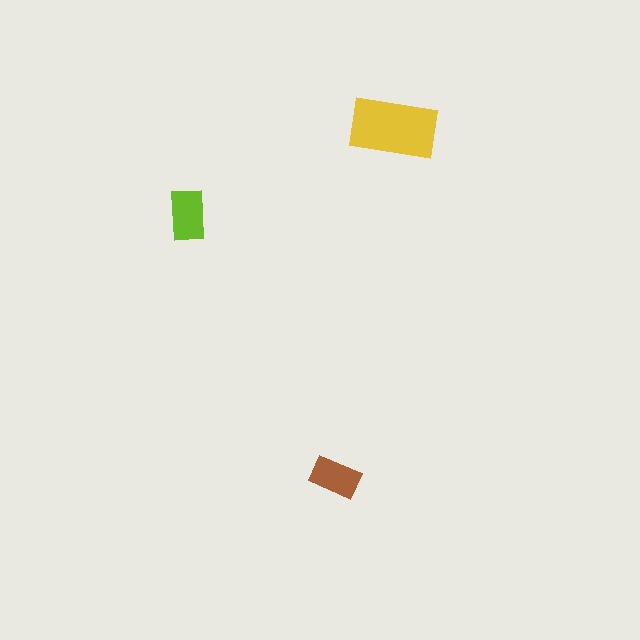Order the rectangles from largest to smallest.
the yellow one, the lime one, the brown one.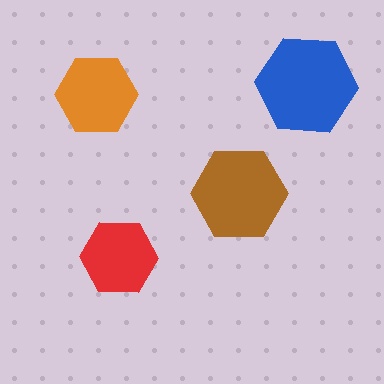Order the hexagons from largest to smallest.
the blue one, the brown one, the orange one, the red one.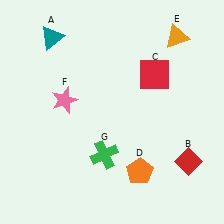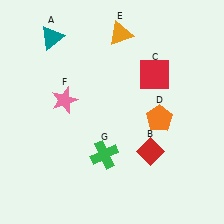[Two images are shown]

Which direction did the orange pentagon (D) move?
The orange pentagon (D) moved up.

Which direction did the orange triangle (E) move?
The orange triangle (E) moved left.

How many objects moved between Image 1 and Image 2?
3 objects moved between the two images.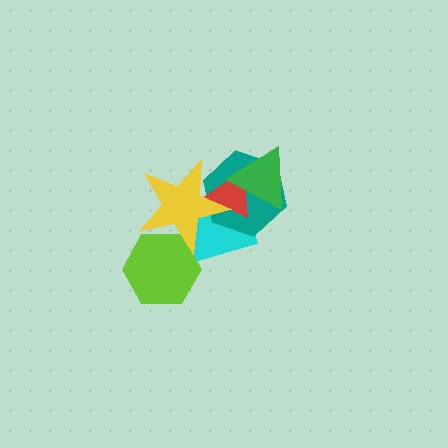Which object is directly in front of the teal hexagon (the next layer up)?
The red triangle is directly in front of the teal hexagon.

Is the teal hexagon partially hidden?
Yes, it is partially covered by another shape.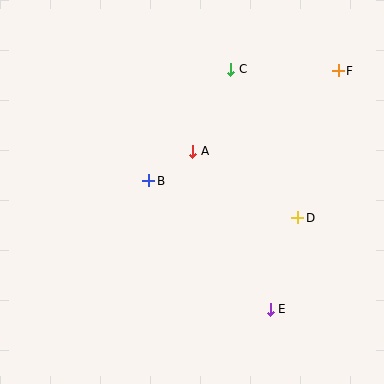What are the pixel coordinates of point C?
Point C is at (231, 69).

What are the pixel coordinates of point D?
Point D is at (298, 218).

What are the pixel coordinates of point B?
Point B is at (149, 181).